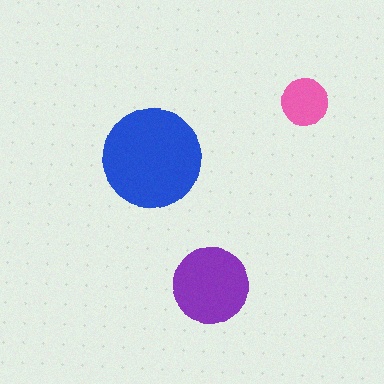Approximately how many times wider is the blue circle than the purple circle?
About 1.5 times wider.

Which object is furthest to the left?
The blue circle is leftmost.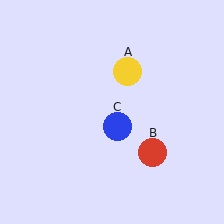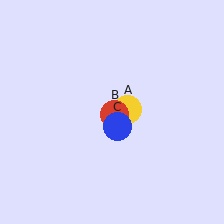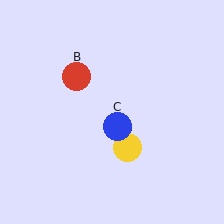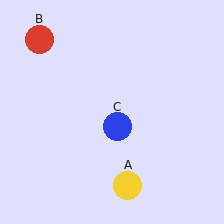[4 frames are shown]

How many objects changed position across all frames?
2 objects changed position: yellow circle (object A), red circle (object B).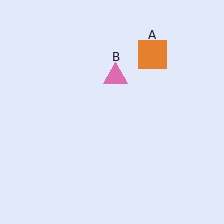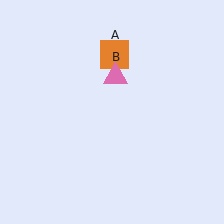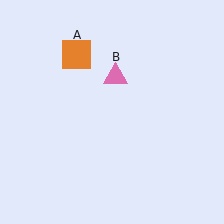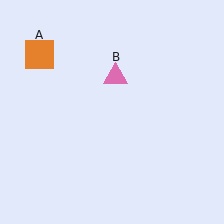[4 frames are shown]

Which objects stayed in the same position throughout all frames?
Pink triangle (object B) remained stationary.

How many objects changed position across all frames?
1 object changed position: orange square (object A).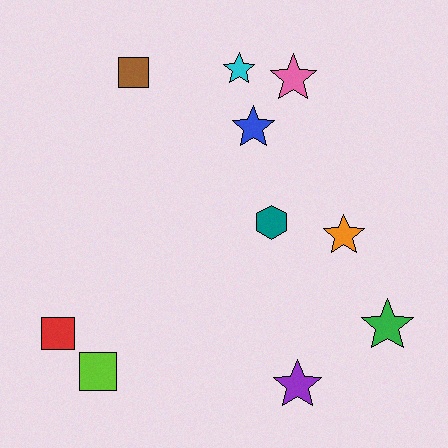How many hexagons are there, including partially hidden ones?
There is 1 hexagon.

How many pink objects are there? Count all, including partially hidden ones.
There is 1 pink object.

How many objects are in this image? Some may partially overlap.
There are 10 objects.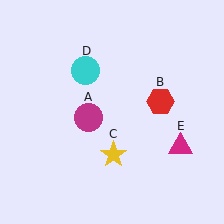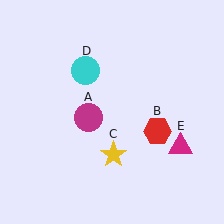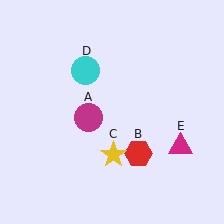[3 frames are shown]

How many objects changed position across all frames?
1 object changed position: red hexagon (object B).